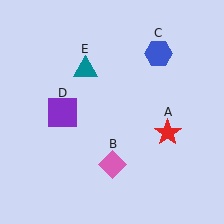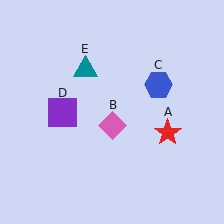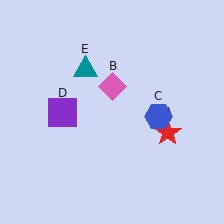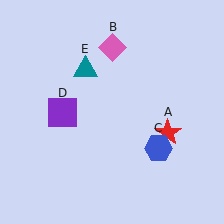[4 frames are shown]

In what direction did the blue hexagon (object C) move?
The blue hexagon (object C) moved down.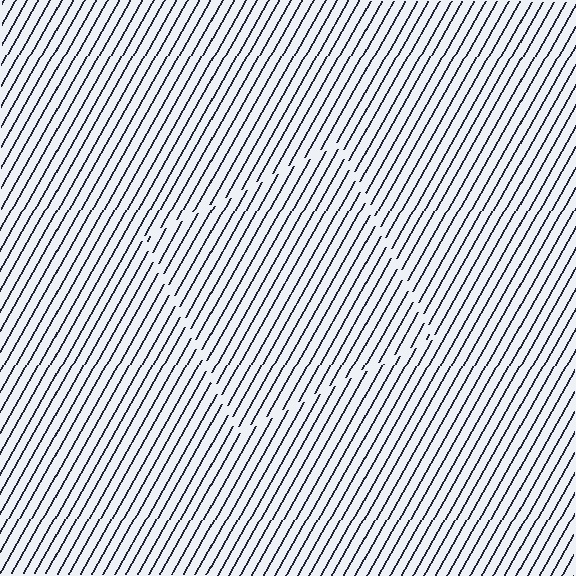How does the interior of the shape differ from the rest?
The interior of the shape contains the same grating, shifted by half a period — the contour is defined by the phase discontinuity where line-ends from the inner and outer gratings abut.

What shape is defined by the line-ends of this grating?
An illusory square. The interior of the shape contains the same grating, shifted by half a period — the contour is defined by the phase discontinuity where line-ends from the inner and outer gratings abut.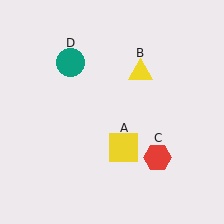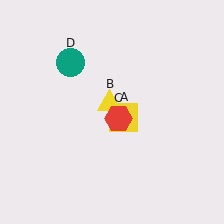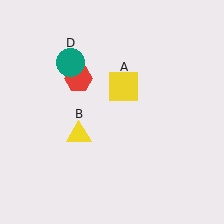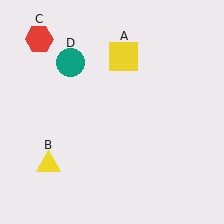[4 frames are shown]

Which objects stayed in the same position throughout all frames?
Teal circle (object D) remained stationary.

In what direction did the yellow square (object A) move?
The yellow square (object A) moved up.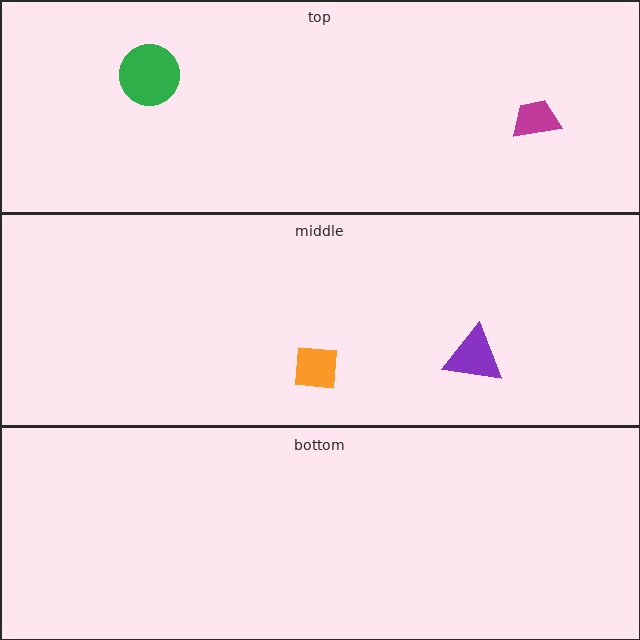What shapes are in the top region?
The magenta trapezoid, the green circle.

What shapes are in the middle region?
The orange square, the purple triangle.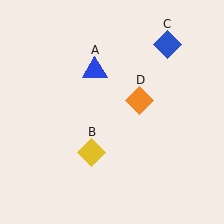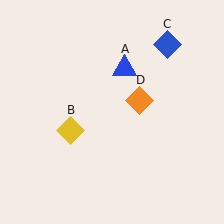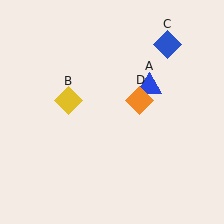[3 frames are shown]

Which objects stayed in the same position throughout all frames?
Blue diamond (object C) and orange diamond (object D) remained stationary.